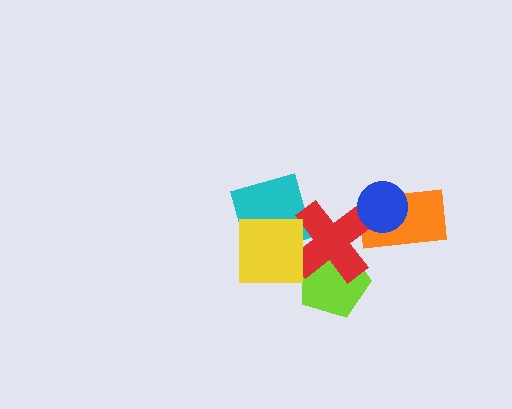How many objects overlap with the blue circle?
1 object overlaps with the blue circle.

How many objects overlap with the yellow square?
2 objects overlap with the yellow square.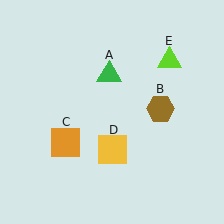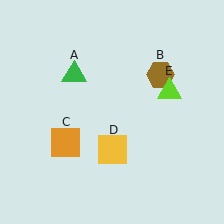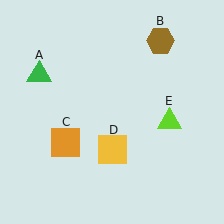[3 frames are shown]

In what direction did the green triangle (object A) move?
The green triangle (object A) moved left.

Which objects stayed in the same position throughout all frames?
Orange square (object C) and yellow square (object D) remained stationary.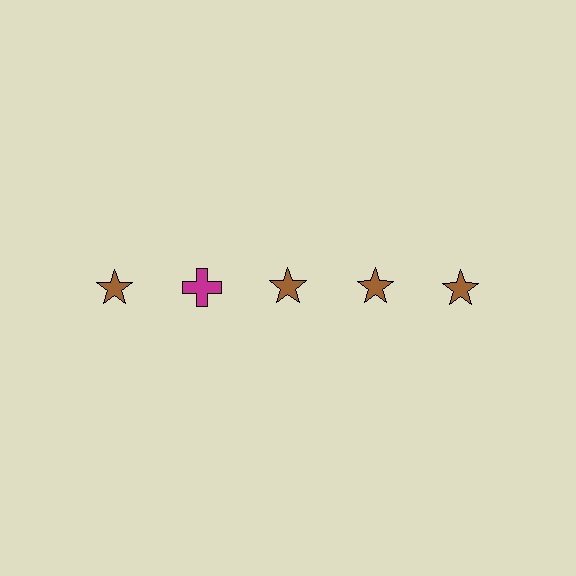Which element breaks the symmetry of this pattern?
The magenta cross in the top row, second from left column breaks the symmetry. All other shapes are brown stars.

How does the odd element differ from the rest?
It differs in both color (magenta instead of brown) and shape (cross instead of star).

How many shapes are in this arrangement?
There are 5 shapes arranged in a grid pattern.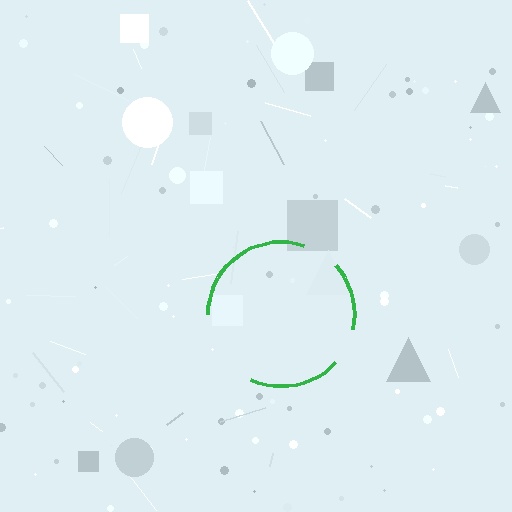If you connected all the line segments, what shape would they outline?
They would outline a circle.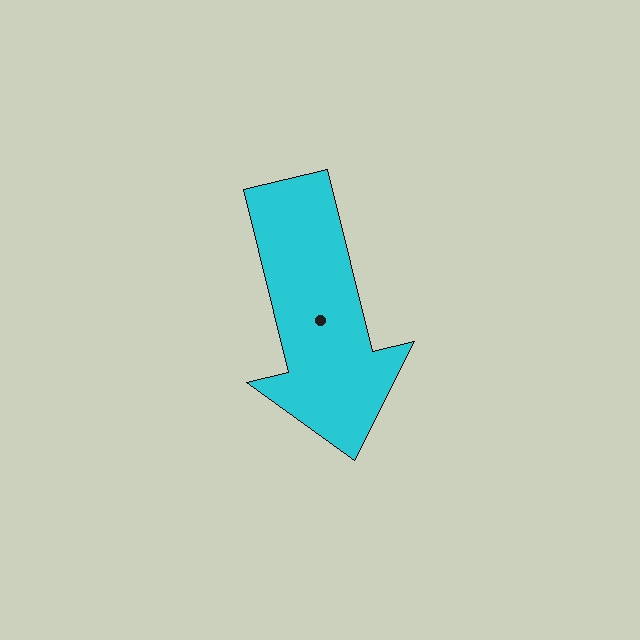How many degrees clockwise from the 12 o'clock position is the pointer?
Approximately 166 degrees.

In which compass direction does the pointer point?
South.